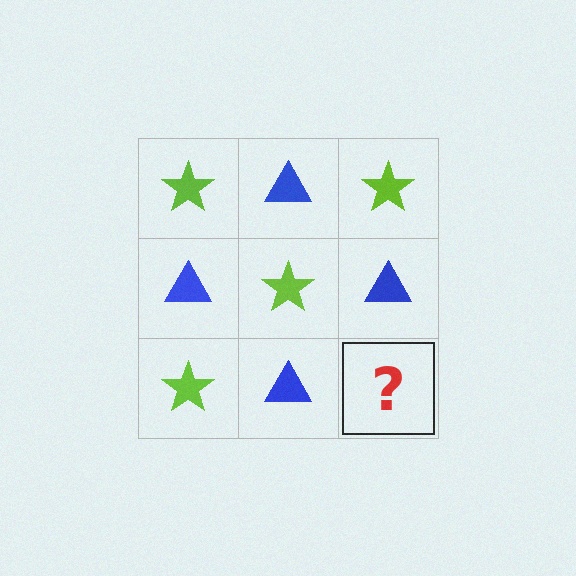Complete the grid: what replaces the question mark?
The question mark should be replaced with a lime star.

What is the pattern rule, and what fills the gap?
The rule is that it alternates lime star and blue triangle in a checkerboard pattern. The gap should be filled with a lime star.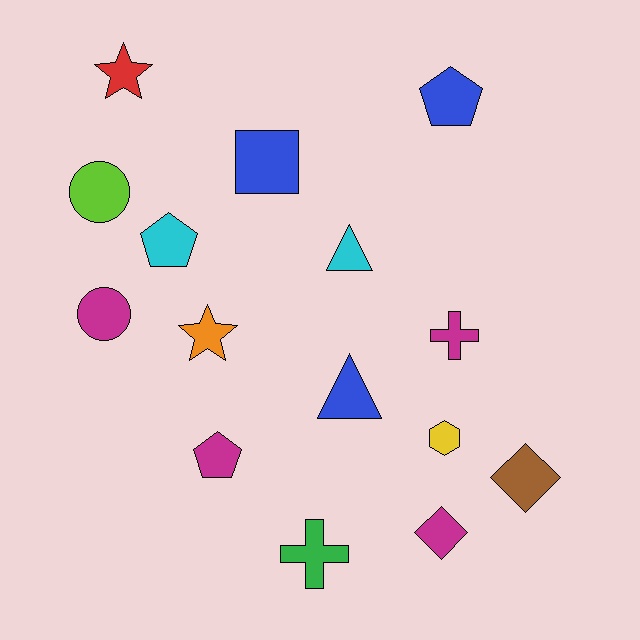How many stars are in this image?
There are 2 stars.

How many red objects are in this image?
There is 1 red object.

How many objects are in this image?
There are 15 objects.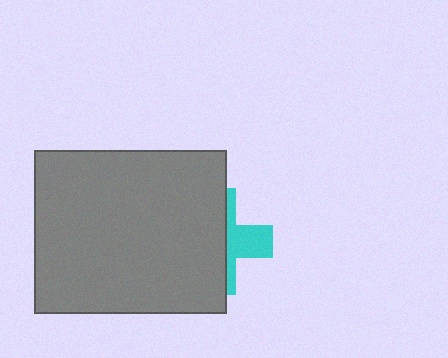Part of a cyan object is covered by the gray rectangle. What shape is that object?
It is a cross.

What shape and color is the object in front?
The object in front is a gray rectangle.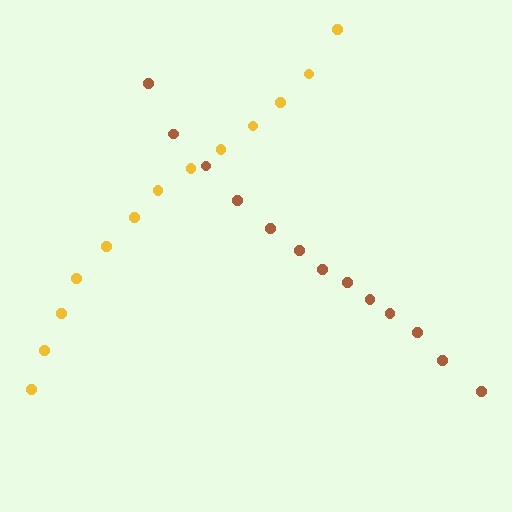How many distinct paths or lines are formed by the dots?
There are 2 distinct paths.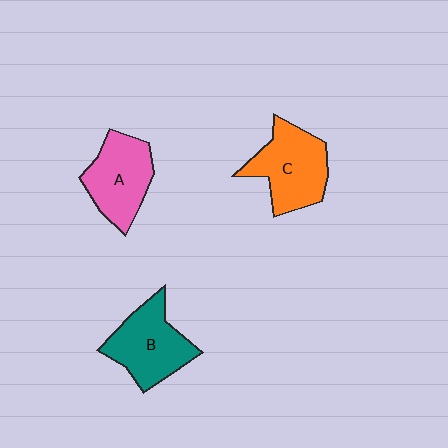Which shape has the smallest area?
Shape A (pink).